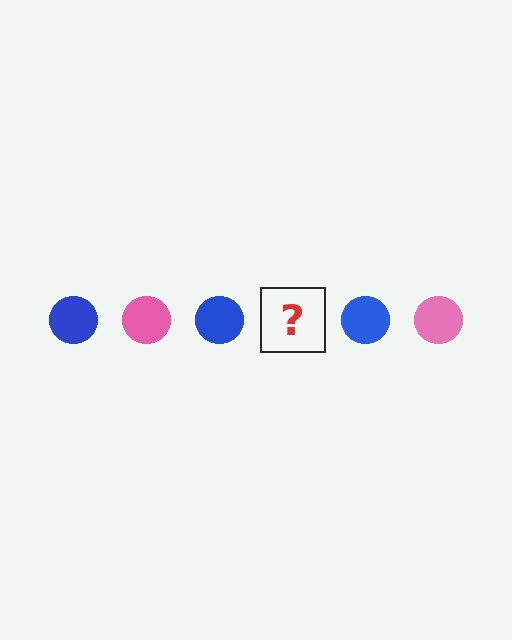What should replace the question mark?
The question mark should be replaced with a pink circle.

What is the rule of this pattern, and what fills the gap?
The rule is that the pattern cycles through blue, pink circles. The gap should be filled with a pink circle.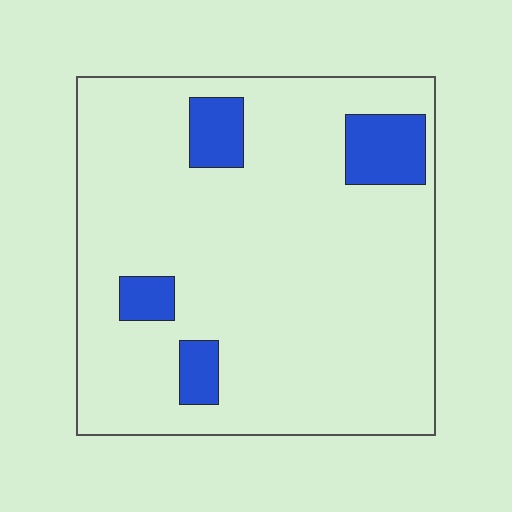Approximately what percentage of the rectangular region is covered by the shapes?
Approximately 10%.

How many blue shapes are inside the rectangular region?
4.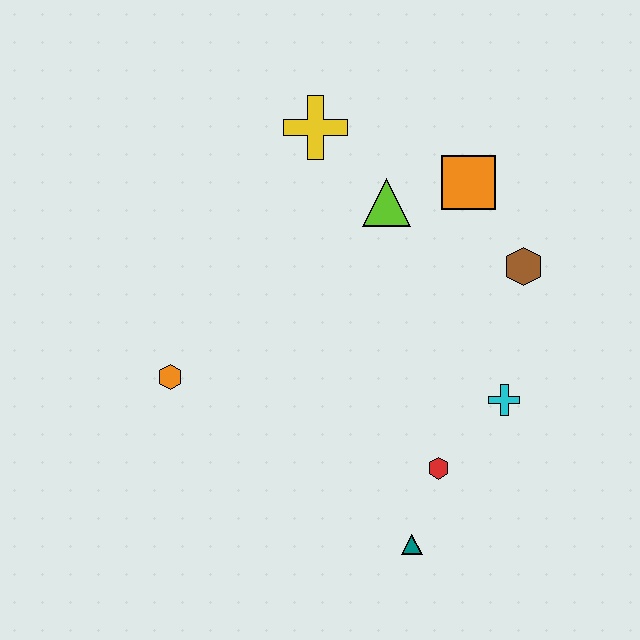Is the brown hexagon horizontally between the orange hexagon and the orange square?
No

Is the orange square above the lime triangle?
Yes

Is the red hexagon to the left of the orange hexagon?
No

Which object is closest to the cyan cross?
The red hexagon is closest to the cyan cross.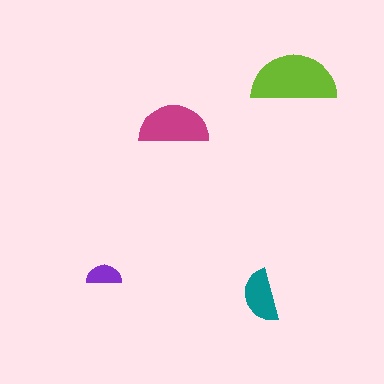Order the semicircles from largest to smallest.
the lime one, the magenta one, the teal one, the purple one.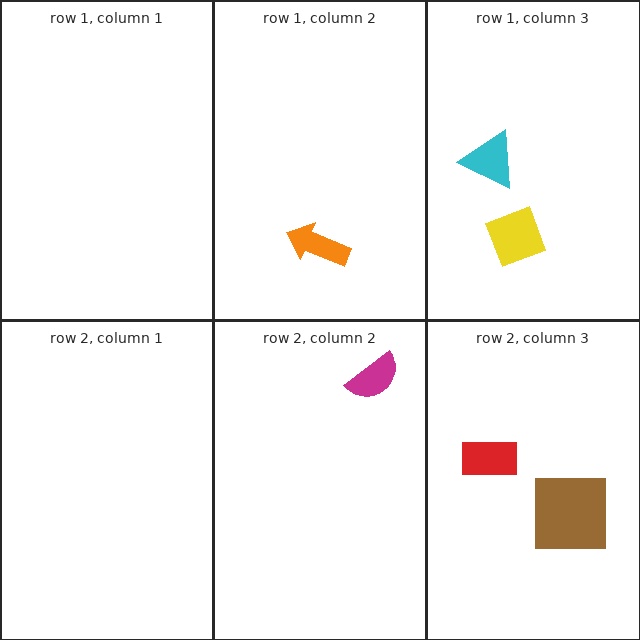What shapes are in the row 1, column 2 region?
The orange arrow.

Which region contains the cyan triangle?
The row 1, column 3 region.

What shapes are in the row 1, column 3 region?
The cyan triangle, the yellow diamond.